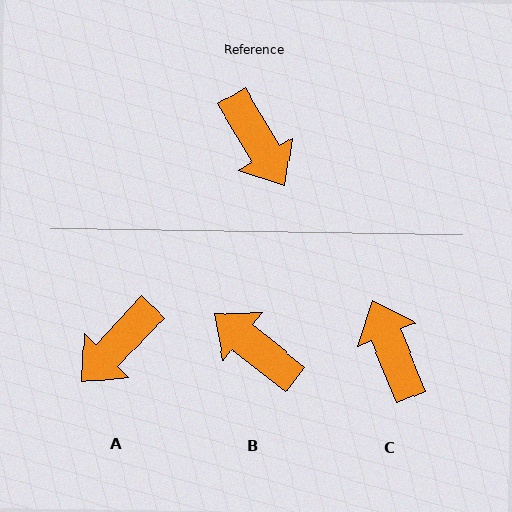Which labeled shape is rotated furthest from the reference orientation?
C, about 171 degrees away.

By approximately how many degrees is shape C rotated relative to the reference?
Approximately 171 degrees counter-clockwise.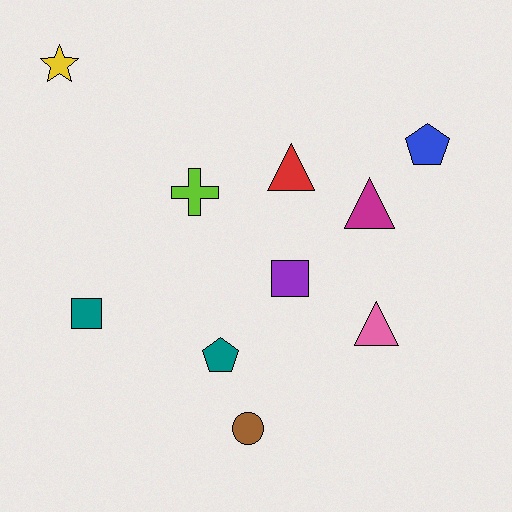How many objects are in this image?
There are 10 objects.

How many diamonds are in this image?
There are no diamonds.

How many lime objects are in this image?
There is 1 lime object.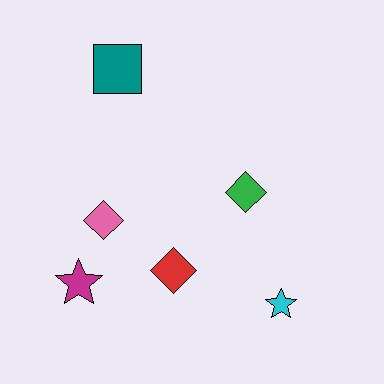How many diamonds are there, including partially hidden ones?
There are 3 diamonds.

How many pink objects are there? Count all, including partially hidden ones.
There is 1 pink object.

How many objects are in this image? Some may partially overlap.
There are 6 objects.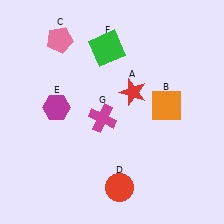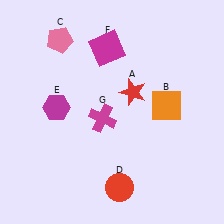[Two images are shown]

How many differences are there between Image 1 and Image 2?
There is 1 difference between the two images.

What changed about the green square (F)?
In Image 1, F is green. In Image 2, it changed to magenta.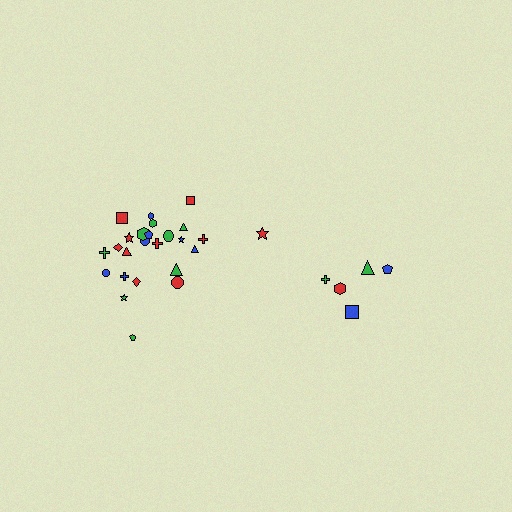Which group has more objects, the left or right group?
The left group.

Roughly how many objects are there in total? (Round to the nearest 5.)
Roughly 30 objects in total.